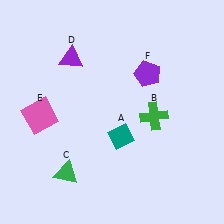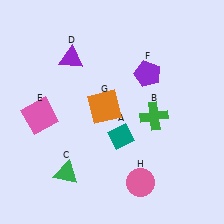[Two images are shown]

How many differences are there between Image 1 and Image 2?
There are 2 differences between the two images.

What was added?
An orange square (G), a pink circle (H) were added in Image 2.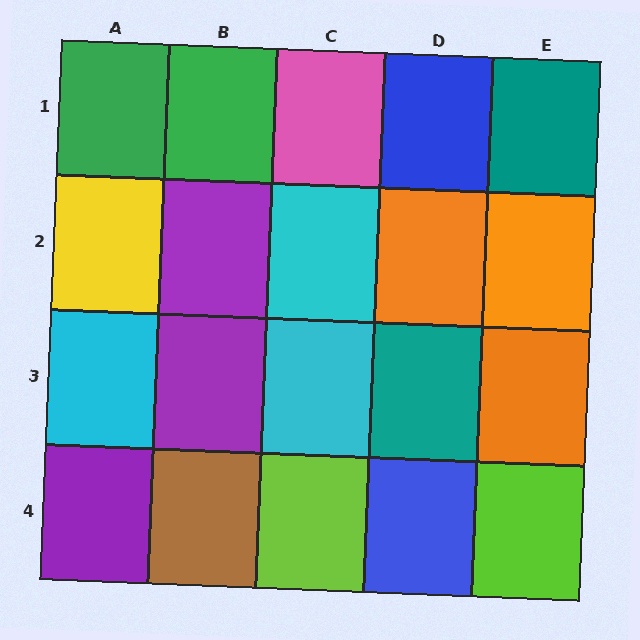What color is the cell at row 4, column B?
Brown.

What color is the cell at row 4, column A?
Purple.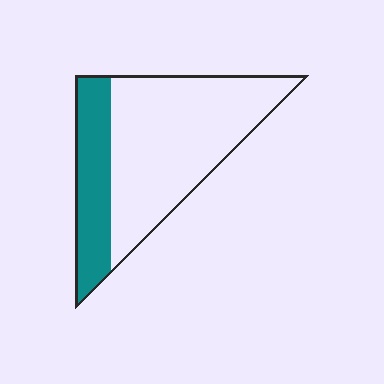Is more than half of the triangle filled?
No.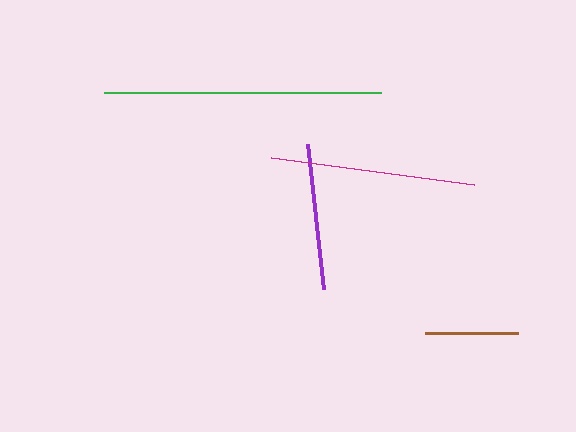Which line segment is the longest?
The green line is the longest at approximately 277 pixels.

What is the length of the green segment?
The green segment is approximately 277 pixels long.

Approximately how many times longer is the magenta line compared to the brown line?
The magenta line is approximately 2.2 times the length of the brown line.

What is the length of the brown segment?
The brown segment is approximately 93 pixels long.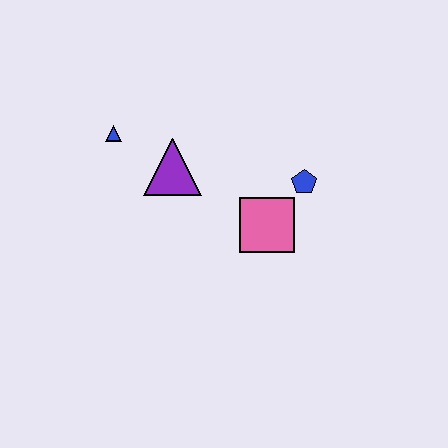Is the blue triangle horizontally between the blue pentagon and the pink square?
No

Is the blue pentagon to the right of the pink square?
Yes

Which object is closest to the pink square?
The blue pentagon is closest to the pink square.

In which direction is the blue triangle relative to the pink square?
The blue triangle is to the left of the pink square.